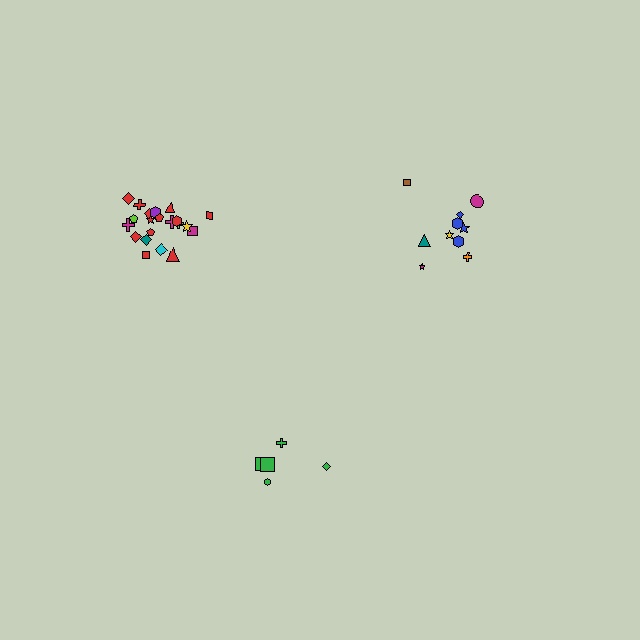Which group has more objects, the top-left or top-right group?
The top-left group.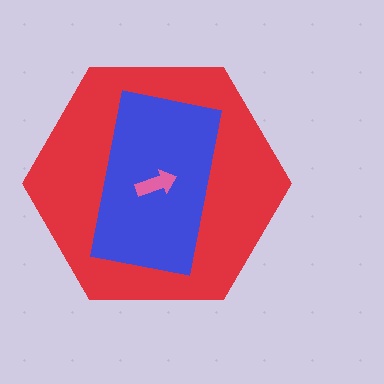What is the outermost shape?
The red hexagon.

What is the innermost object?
The pink arrow.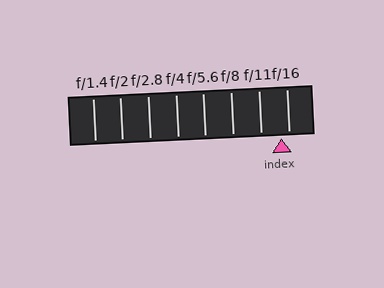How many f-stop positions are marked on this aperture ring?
There are 8 f-stop positions marked.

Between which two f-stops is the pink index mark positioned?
The index mark is between f/11 and f/16.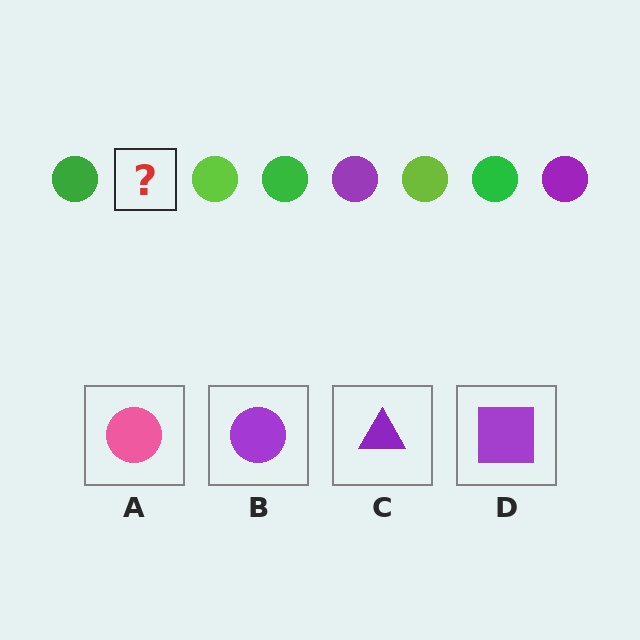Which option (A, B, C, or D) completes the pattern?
B.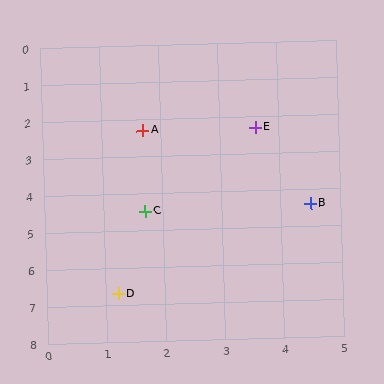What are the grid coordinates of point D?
Point D is at approximately (1.2, 6.7).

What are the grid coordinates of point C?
Point C is at approximately (1.7, 4.5).